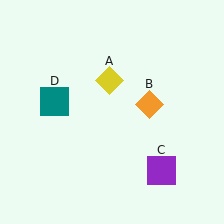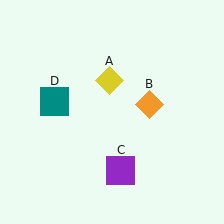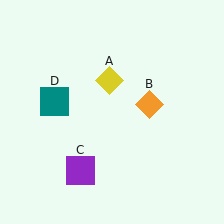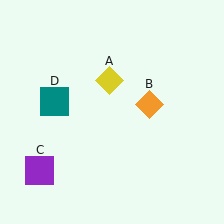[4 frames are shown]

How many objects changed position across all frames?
1 object changed position: purple square (object C).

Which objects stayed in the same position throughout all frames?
Yellow diamond (object A) and orange diamond (object B) and teal square (object D) remained stationary.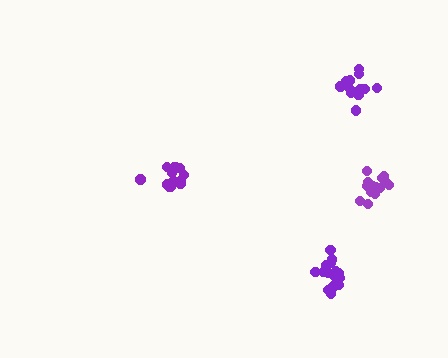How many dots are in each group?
Group 1: 15 dots, Group 2: 16 dots, Group 3: 13 dots, Group 4: 14 dots (58 total).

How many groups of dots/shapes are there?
There are 4 groups.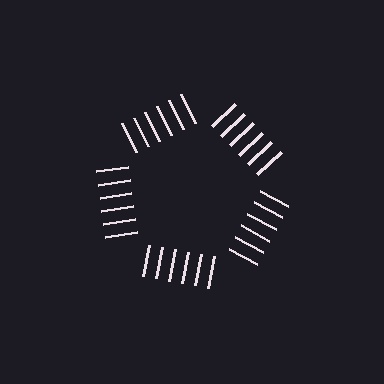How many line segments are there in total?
30 — 6 along each of the 5 edges.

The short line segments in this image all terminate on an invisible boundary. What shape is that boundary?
An illusory pentagon — the line segments terminate on its edges but no continuous stroke is drawn.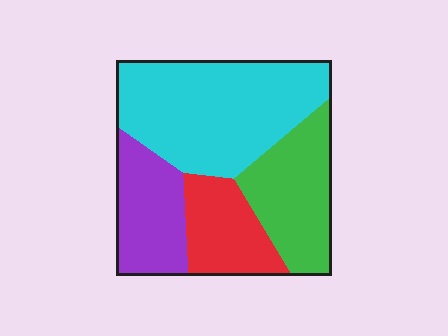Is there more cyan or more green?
Cyan.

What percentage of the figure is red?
Red covers 16% of the figure.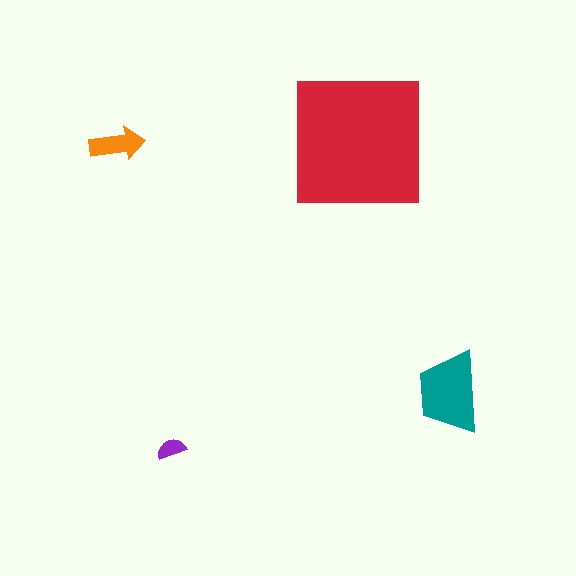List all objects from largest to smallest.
The red square, the teal trapezoid, the orange arrow, the purple semicircle.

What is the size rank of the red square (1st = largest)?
1st.